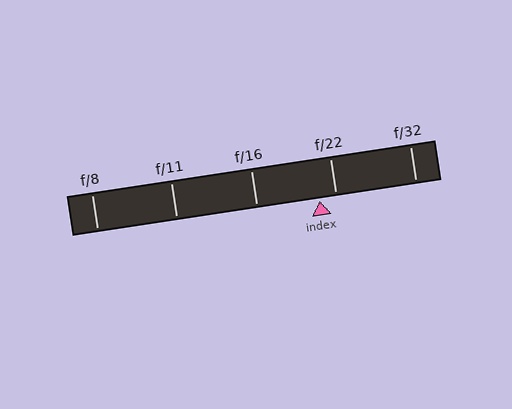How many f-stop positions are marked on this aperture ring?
There are 5 f-stop positions marked.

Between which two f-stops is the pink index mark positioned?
The index mark is between f/16 and f/22.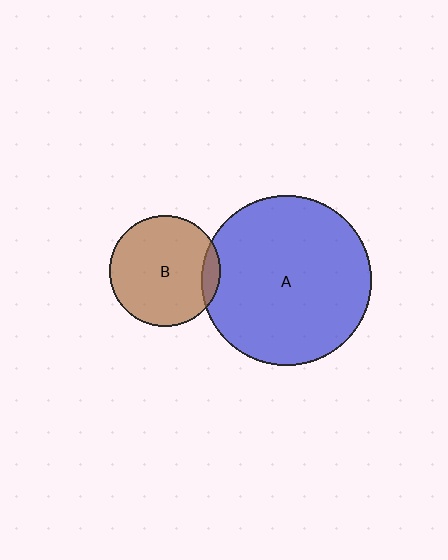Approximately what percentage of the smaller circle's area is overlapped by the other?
Approximately 10%.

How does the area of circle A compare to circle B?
Approximately 2.4 times.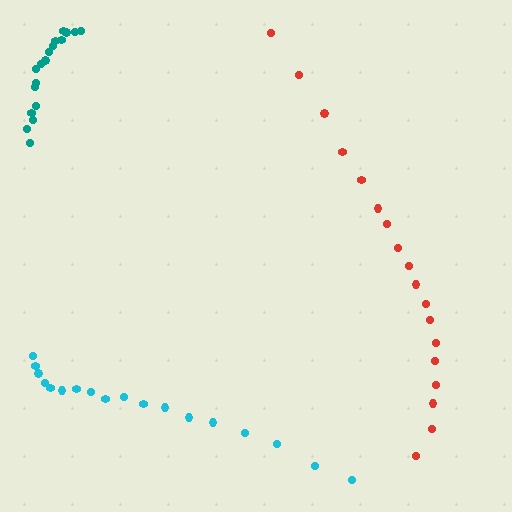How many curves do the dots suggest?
There are 3 distinct paths.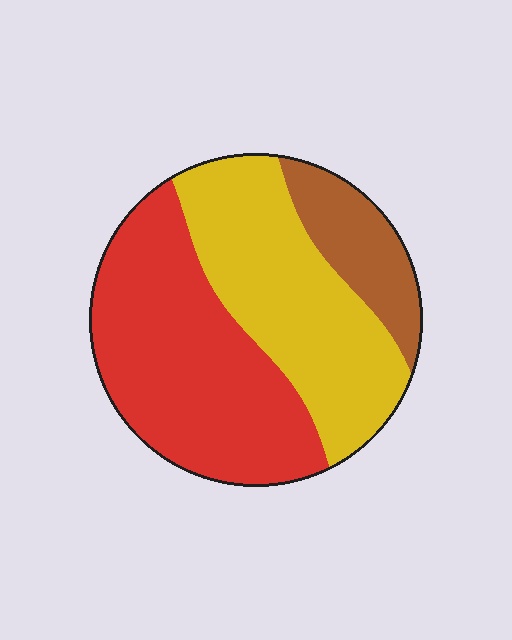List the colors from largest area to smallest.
From largest to smallest: red, yellow, brown.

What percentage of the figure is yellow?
Yellow covers 39% of the figure.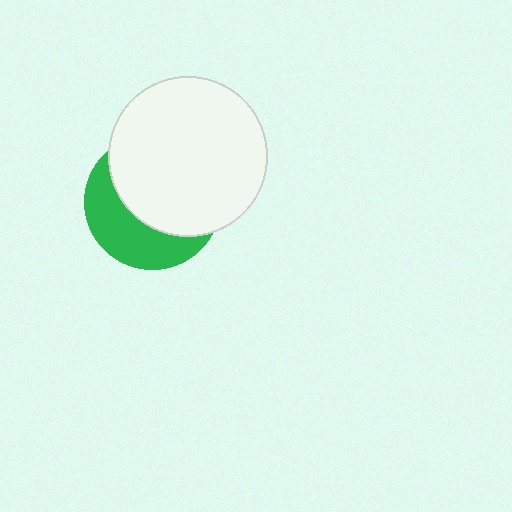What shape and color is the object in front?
The object in front is a white circle.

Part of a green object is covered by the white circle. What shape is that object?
It is a circle.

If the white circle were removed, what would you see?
You would see the complete green circle.